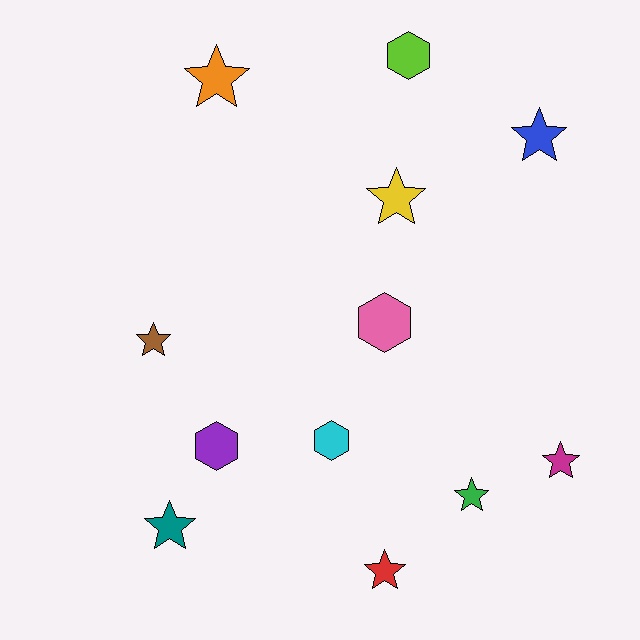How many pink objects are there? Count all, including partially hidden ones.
There is 1 pink object.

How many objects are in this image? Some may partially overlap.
There are 12 objects.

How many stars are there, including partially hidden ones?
There are 8 stars.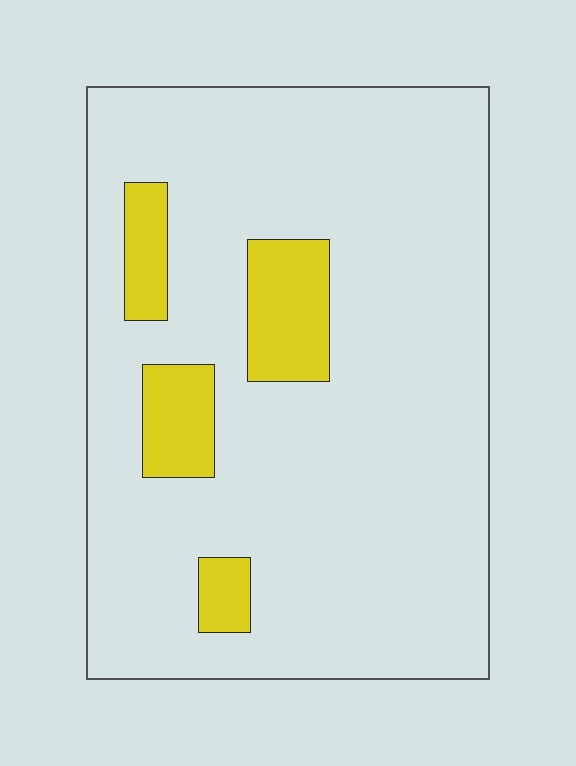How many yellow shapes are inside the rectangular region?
4.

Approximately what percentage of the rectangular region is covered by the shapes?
Approximately 15%.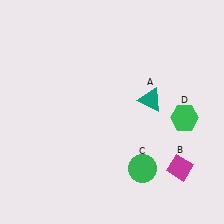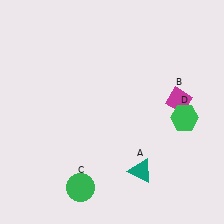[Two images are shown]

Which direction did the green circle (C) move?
The green circle (C) moved left.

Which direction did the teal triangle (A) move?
The teal triangle (A) moved down.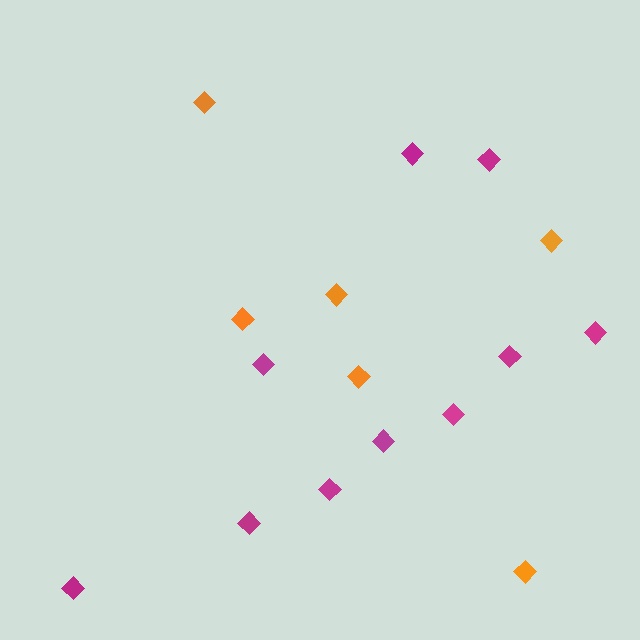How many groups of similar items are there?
There are 2 groups: one group of orange diamonds (6) and one group of magenta diamonds (10).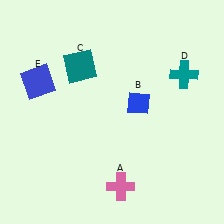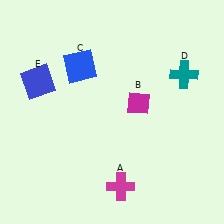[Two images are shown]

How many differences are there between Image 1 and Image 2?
There are 3 differences between the two images.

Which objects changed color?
A changed from pink to magenta. B changed from blue to magenta. C changed from teal to blue.